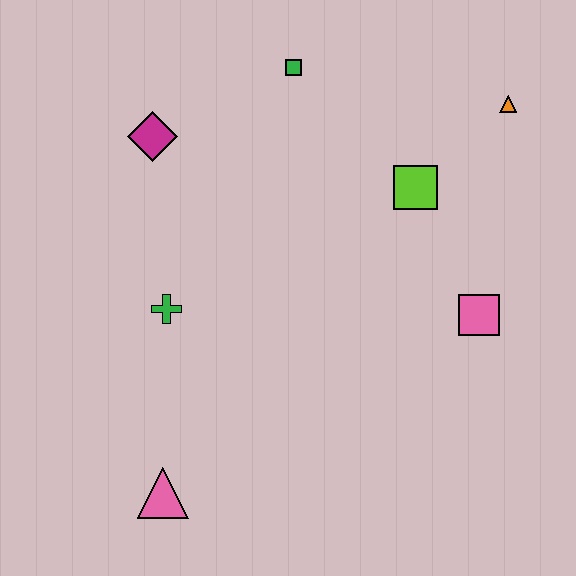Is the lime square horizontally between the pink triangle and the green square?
No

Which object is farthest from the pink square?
The magenta diamond is farthest from the pink square.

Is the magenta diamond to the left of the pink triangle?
Yes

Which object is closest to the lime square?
The orange triangle is closest to the lime square.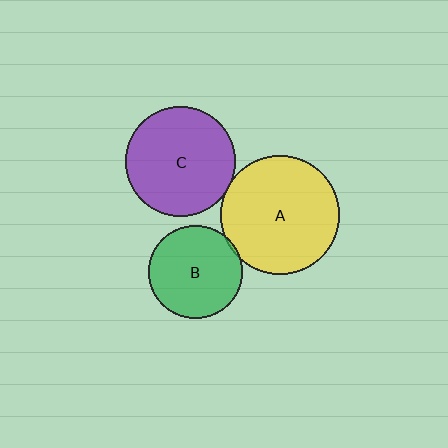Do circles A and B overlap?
Yes.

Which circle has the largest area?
Circle A (yellow).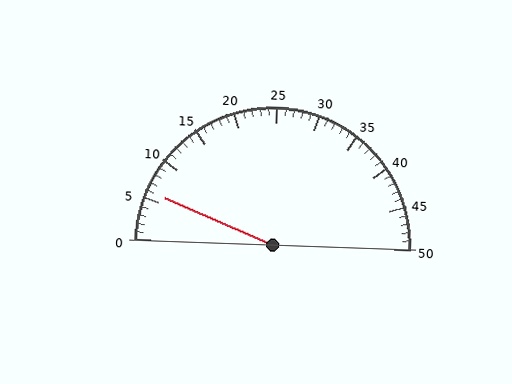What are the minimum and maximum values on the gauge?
The gauge ranges from 0 to 50.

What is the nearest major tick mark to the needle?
The nearest major tick mark is 5.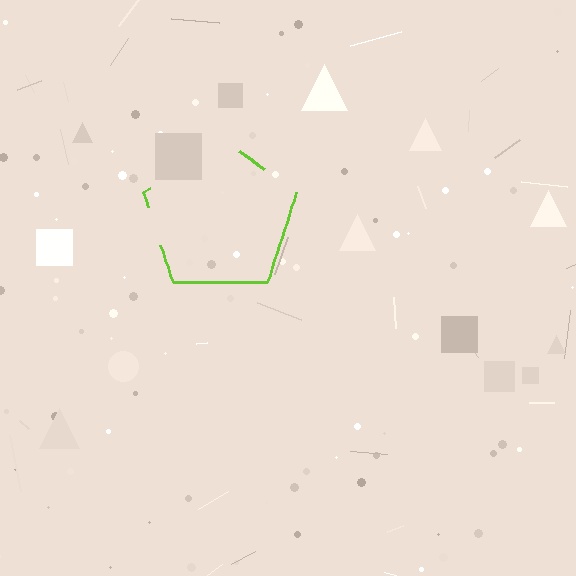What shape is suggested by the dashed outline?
The dashed outline suggests a pentagon.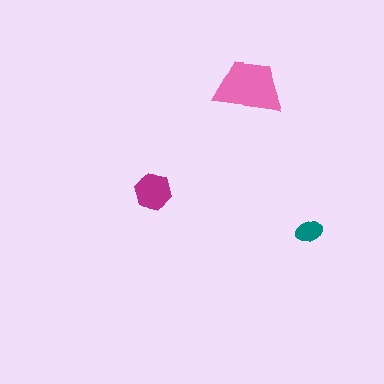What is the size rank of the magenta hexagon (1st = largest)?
2nd.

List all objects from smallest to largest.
The teal ellipse, the magenta hexagon, the pink trapezoid.